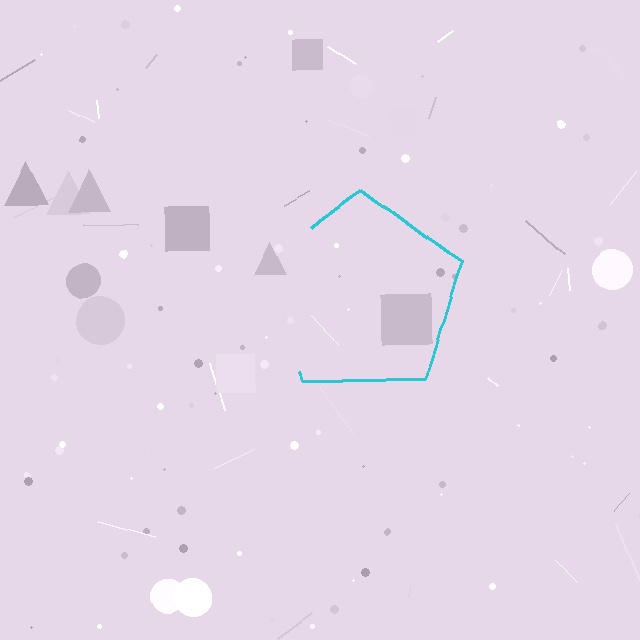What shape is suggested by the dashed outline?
The dashed outline suggests a pentagon.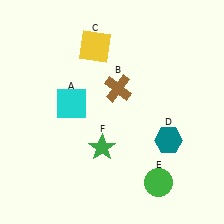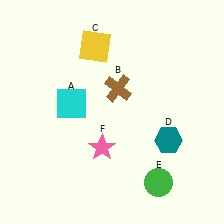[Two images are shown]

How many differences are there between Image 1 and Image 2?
There is 1 difference between the two images.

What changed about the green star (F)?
In Image 1, F is green. In Image 2, it changed to pink.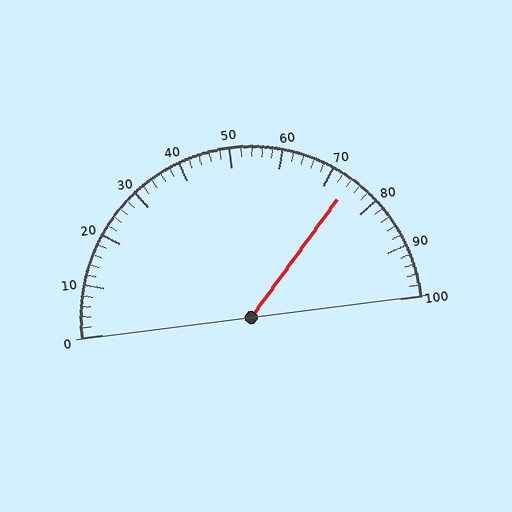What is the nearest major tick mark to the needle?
The nearest major tick mark is 70.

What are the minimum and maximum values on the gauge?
The gauge ranges from 0 to 100.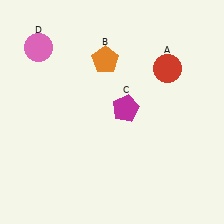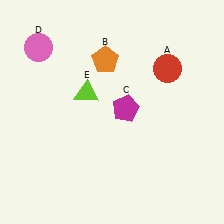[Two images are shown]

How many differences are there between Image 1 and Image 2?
There is 1 difference between the two images.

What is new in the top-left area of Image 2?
A lime triangle (E) was added in the top-left area of Image 2.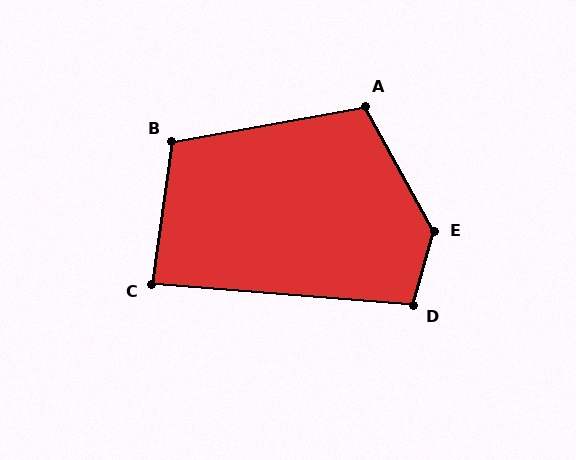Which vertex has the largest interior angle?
E, at approximately 136 degrees.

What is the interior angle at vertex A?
Approximately 108 degrees (obtuse).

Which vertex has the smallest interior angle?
C, at approximately 87 degrees.